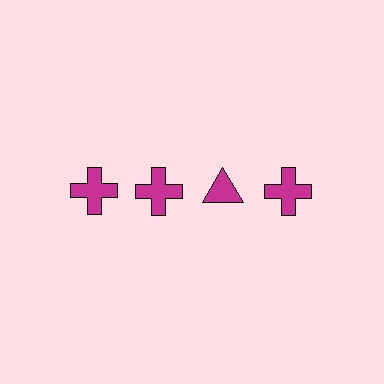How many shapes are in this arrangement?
There are 4 shapes arranged in a grid pattern.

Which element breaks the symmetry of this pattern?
The magenta triangle in the top row, center column breaks the symmetry. All other shapes are magenta crosses.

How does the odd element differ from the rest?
It has a different shape: triangle instead of cross.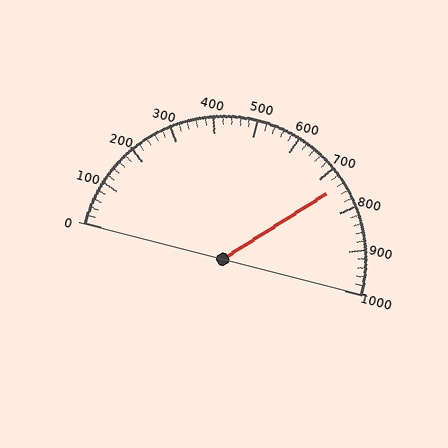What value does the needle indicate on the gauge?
The needle indicates approximately 740.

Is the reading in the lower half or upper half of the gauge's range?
The reading is in the upper half of the range (0 to 1000).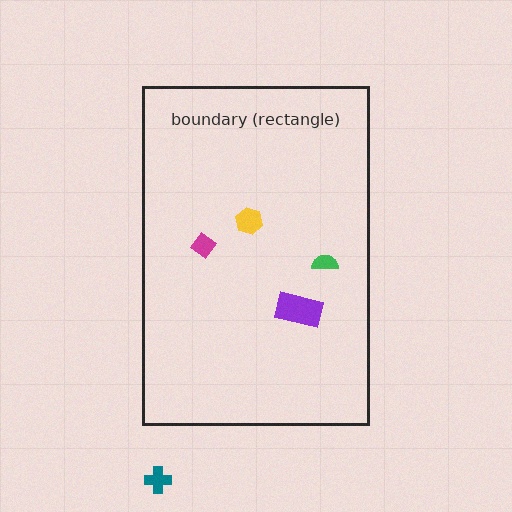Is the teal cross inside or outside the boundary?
Outside.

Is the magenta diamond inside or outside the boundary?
Inside.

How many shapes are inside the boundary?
4 inside, 1 outside.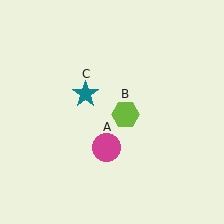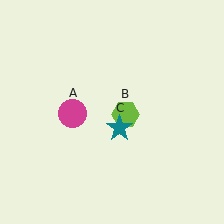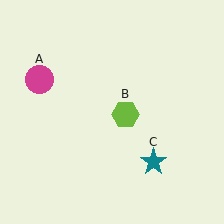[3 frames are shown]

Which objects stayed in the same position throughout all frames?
Lime hexagon (object B) remained stationary.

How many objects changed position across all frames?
2 objects changed position: magenta circle (object A), teal star (object C).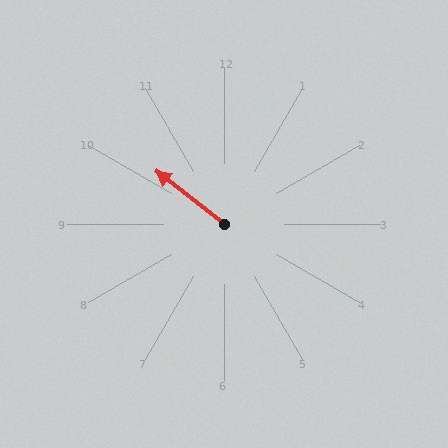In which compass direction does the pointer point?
Northwest.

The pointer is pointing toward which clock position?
Roughly 10 o'clock.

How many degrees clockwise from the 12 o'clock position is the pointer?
Approximately 308 degrees.